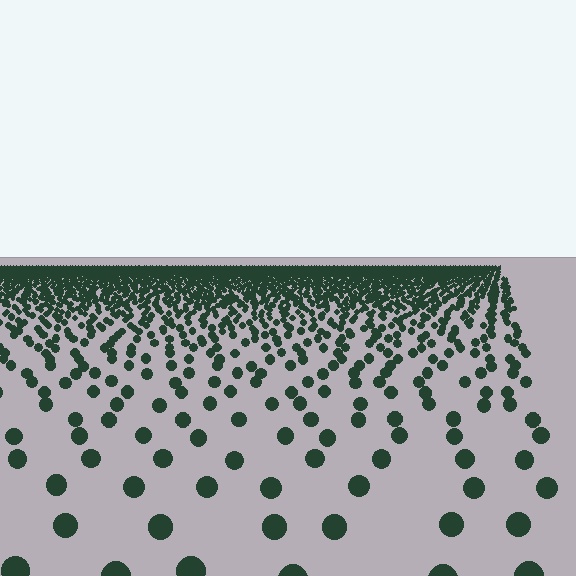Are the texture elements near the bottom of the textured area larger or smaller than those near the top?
Larger. Near the bottom, elements are closer to the viewer and appear at a bigger on-screen size.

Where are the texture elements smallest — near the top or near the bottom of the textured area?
Near the top.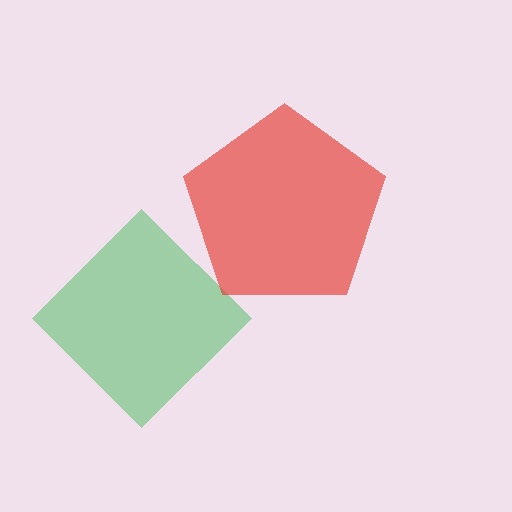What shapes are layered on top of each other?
The layered shapes are: a green diamond, a red pentagon.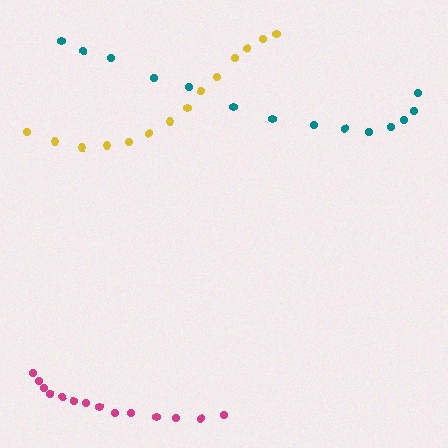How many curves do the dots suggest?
There are 3 distinct paths.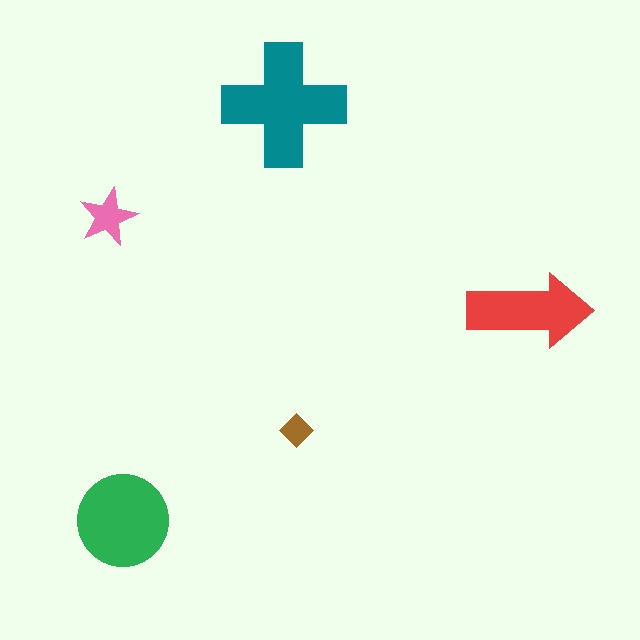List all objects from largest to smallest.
The teal cross, the green circle, the red arrow, the pink star, the brown diamond.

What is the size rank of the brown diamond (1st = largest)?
5th.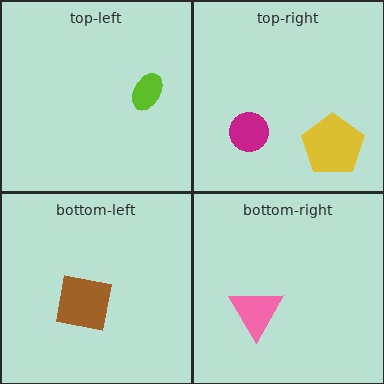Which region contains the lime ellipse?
The top-left region.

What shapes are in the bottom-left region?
The brown square.